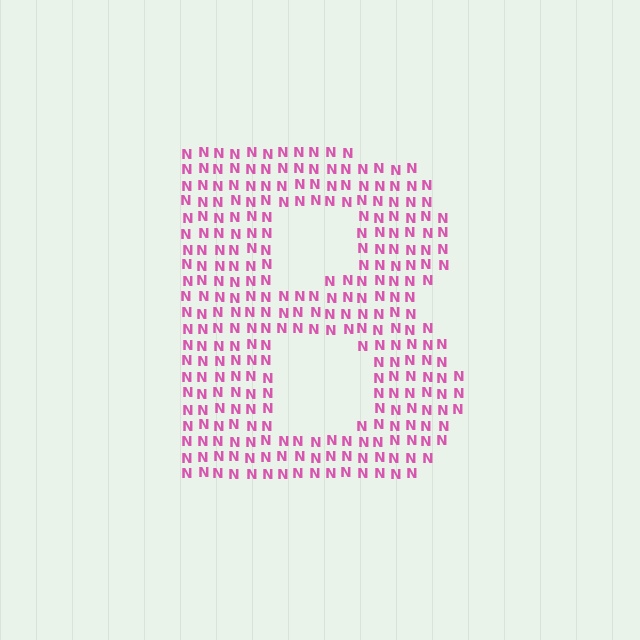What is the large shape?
The large shape is the letter B.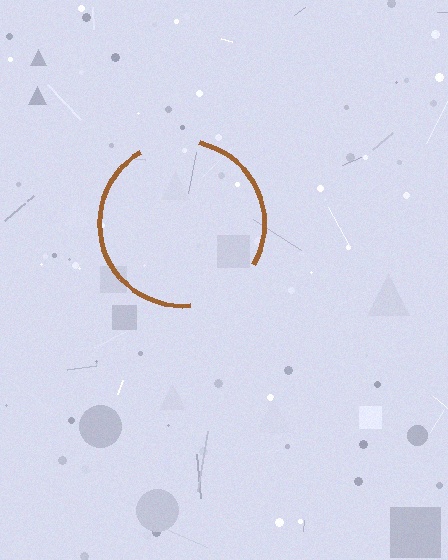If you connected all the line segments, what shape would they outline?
They would outline a circle.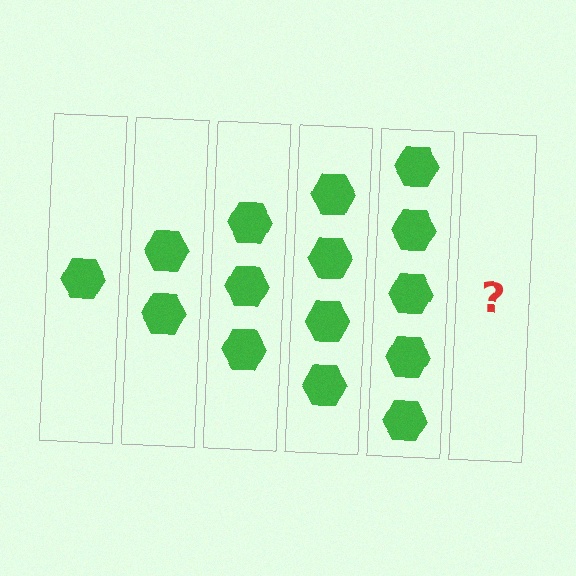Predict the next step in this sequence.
The next step is 6 hexagons.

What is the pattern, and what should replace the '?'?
The pattern is that each step adds one more hexagon. The '?' should be 6 hexagons.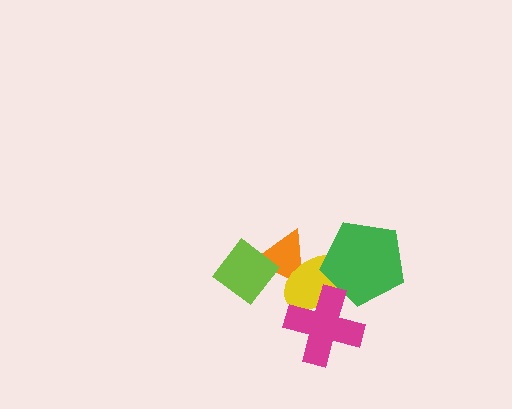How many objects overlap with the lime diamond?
1 object overlaps with the lime diamond.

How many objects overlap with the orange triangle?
2 objects overlap with the orange triangle.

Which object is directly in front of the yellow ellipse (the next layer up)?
The green pentagon is directly in front of the yellow ellipse.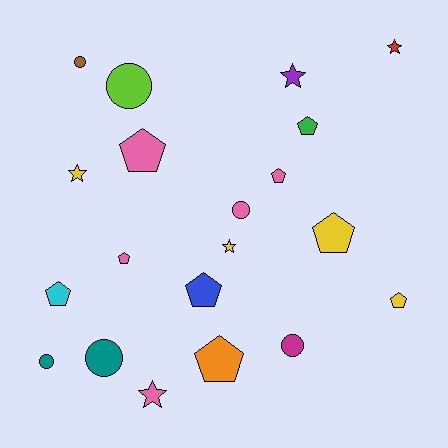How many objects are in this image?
There are 20 objects.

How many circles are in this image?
There are 6 circles.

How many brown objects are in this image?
There is 1 brown object.